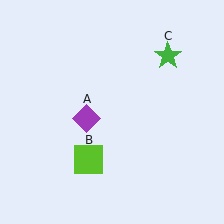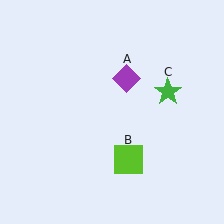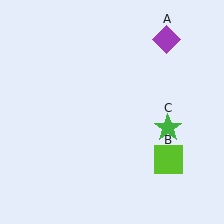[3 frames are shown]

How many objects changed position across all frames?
3 objects changed position: purple diamond (object A), lime square (object B), green star (object C).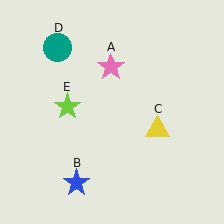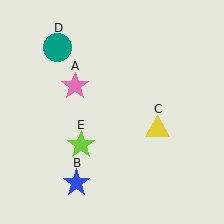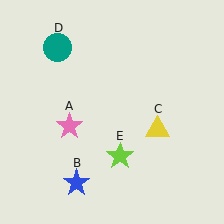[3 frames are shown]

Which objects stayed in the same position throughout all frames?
Blue star (object B) and yellow triangle (object C) and teal circle (object D) remained stationary.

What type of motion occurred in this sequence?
The pink star (object A), lime star (object E) rotated counterclockwise around the center of the scene.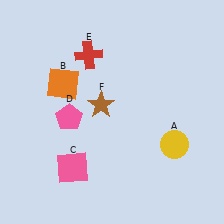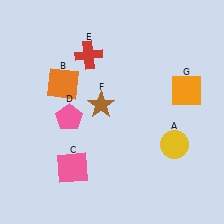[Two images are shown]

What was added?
An orange square (G) was added in Image 2.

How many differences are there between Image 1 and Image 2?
There is 1 difference between the two images.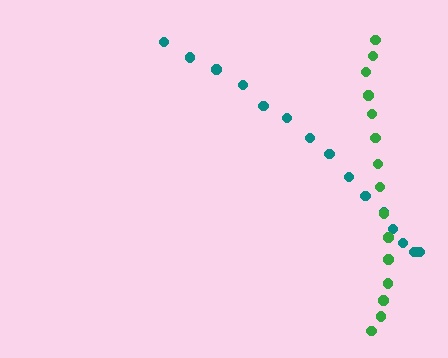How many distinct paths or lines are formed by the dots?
There are 2 distinct paths.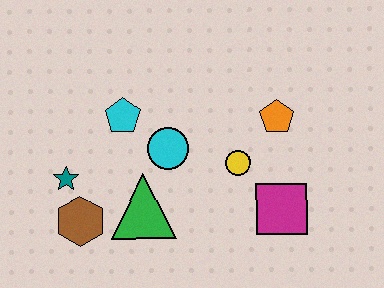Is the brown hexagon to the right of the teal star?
Yes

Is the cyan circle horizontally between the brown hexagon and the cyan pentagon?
No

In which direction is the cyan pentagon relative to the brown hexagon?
The cyan pentagon is above the brown hexagon.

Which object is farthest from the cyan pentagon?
The magenta square is farthest from the cyan pentagon.